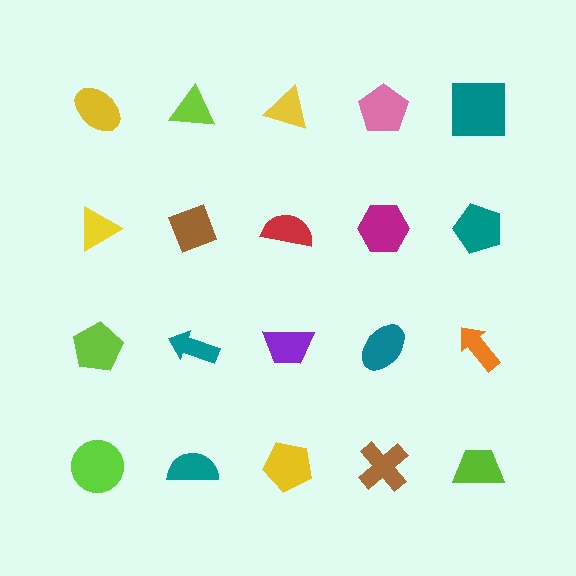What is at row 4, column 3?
A yellow pentagon.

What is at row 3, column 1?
A lime pentagon.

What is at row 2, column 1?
A yellow triangle.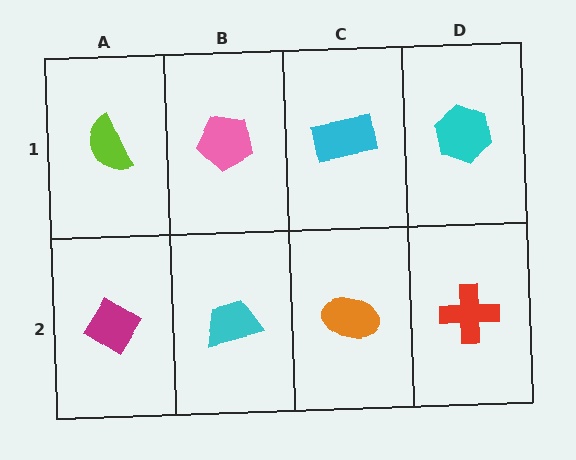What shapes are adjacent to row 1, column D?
A red cross (row 2, column D), a cyan rectangle (row 1, column C).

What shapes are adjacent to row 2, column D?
A cyan hexagon (row 1, column D), an orange ellipse (row 2, column C).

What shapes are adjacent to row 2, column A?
A lime semicircle (row 1, column A), a cyan trapezoid (row 2, column B).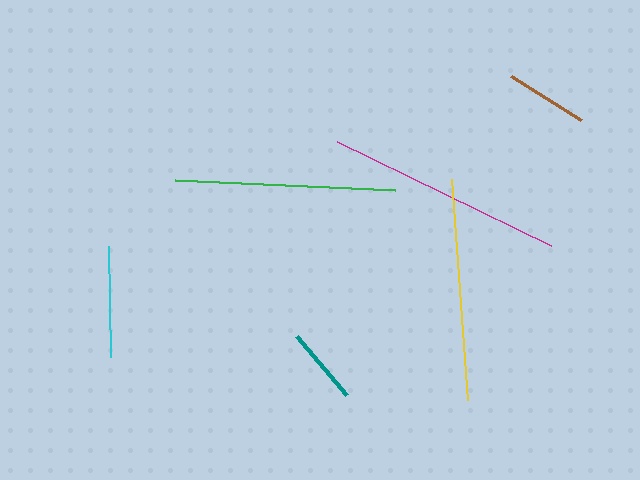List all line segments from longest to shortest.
From longest to shortest: magenta, yellow, green, cyan, brown, teal.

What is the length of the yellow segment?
The yellow segment is approximately 221 pixels long.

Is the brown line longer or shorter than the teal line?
The brown line is longer than the teal line.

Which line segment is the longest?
The magenta line is the longest at approximately 239 pixels.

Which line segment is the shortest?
The teal line is the shortest at approximately 77 pixels.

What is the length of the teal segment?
The teal segment is approximately 77 pixels long.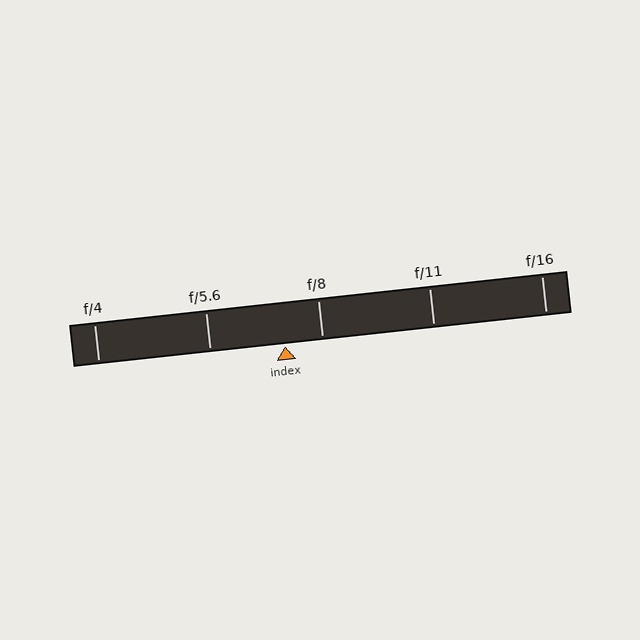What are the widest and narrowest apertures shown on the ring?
The widest aperture shown is f/4 and the narrowest is f/16.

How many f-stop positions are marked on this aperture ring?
There are 5 f-stop positions marked.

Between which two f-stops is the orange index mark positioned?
The index mark is between f/5.6 and f/8.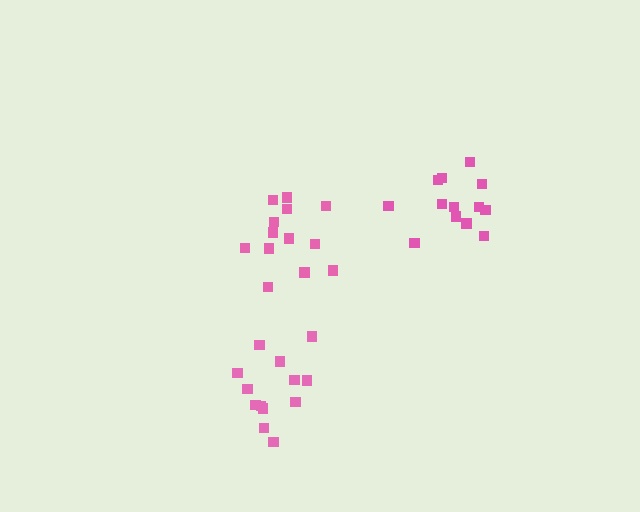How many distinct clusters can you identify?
There are 3 distinct clusters.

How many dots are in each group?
Group 1: 13 dots, Group 2: 13 dots, Group 3: 13 dots (39 total).